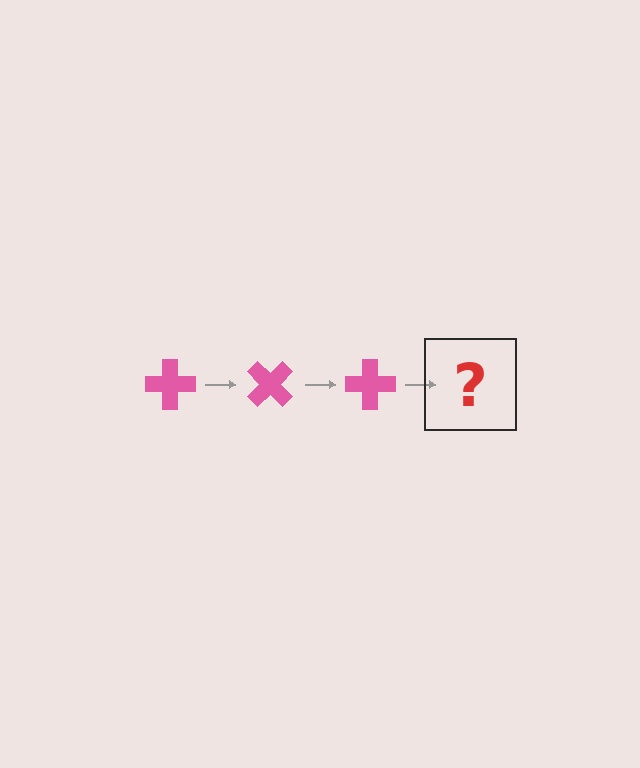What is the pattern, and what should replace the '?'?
The pattern is that the cross rotates 45 degrees each step. The '?' should be a pink cross rotated 135 degrees.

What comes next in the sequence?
The next element should be a pink cross rotated 135 degrees.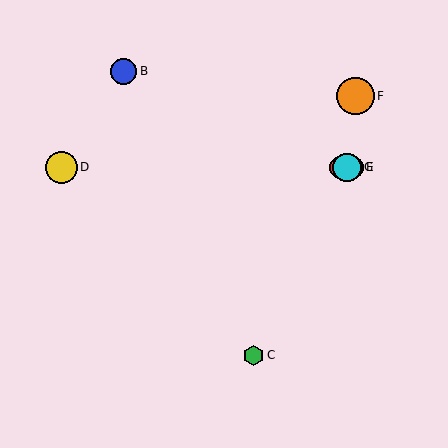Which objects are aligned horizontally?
Objects A, D, E, G are aligned horizontally.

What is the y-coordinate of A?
Object A is at y≈167.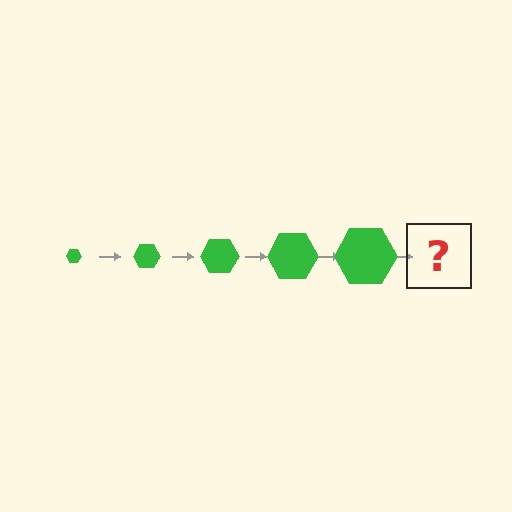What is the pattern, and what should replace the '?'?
The pattern is that the hexagon gets progressively larger each step. The '?' should be a green hexagon, larger than the previous one.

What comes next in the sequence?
The next element should be a green hexagon, larger than the previous one.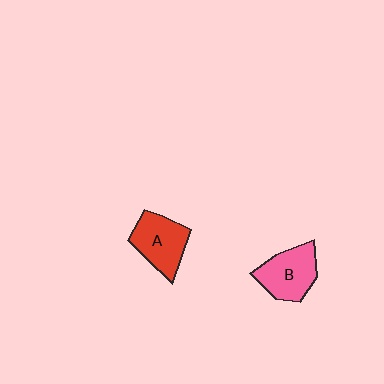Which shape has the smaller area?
Shape B (pink).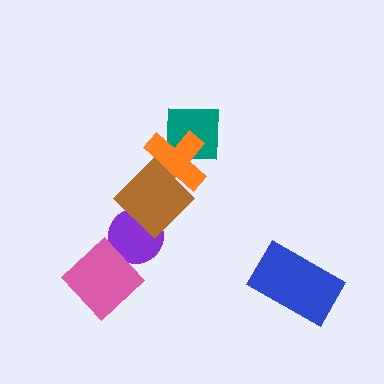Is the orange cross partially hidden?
Yes, it is partially covered by another shape.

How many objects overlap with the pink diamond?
1 object overlaps with the pink diamond.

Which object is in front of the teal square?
The orange cross is in front of the teal square.